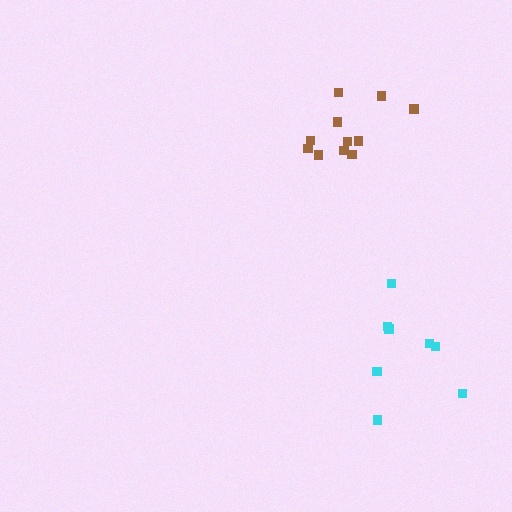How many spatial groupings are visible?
There are 2 spatial groupings.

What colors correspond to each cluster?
The clusters are colored: brown, cyan.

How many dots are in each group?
Group 1: 11 dots, Group 2: 8 dots (19 total).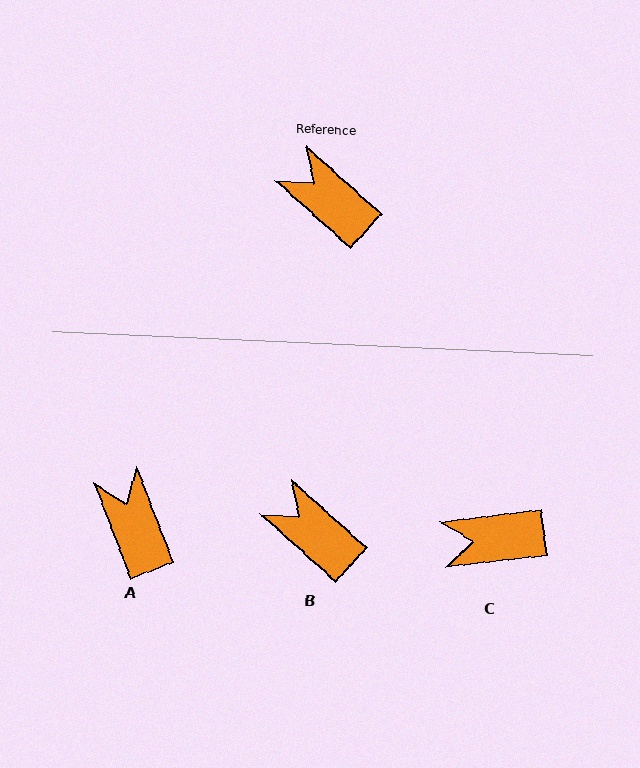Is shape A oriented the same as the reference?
No, it is off by about 27 degrees.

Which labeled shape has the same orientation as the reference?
B.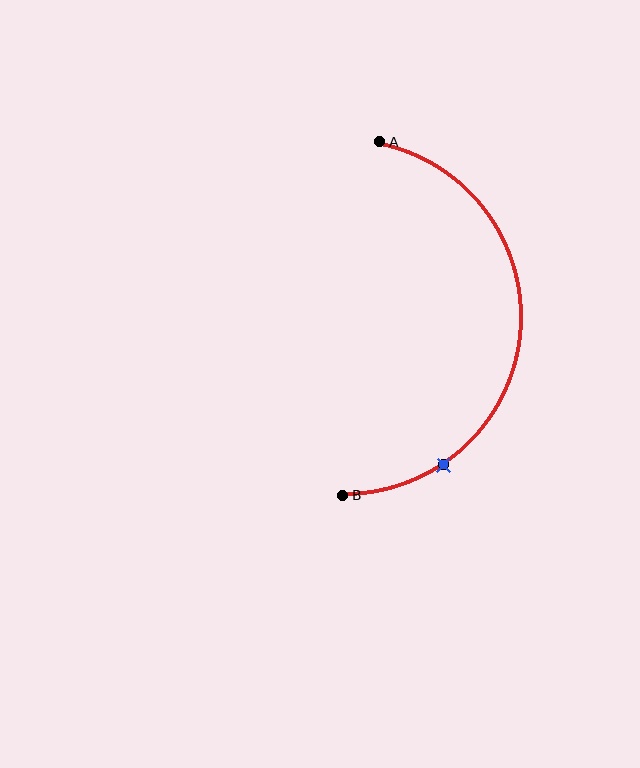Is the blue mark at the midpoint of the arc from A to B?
No. The blue mark lies on the arc but is closer to endpoint B. The arc midpoint would be at the point on the curve equidistant along the arc from both A and B.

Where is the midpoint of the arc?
The arc midpoint is the point on the curve farthest from the straight line joining A and B. It sits to the right of that line.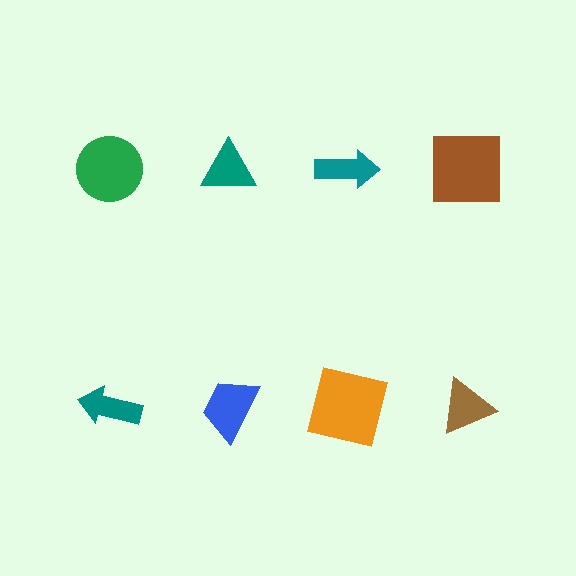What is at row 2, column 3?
An orange square.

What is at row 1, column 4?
A brown square.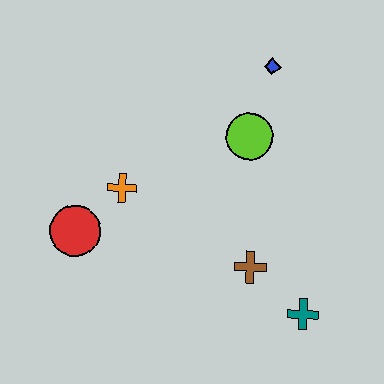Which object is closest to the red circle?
The orange cross is closest to the red circle.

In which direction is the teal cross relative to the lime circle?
The teal cross is below the lime circle.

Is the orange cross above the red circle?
Yes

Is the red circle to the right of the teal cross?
No